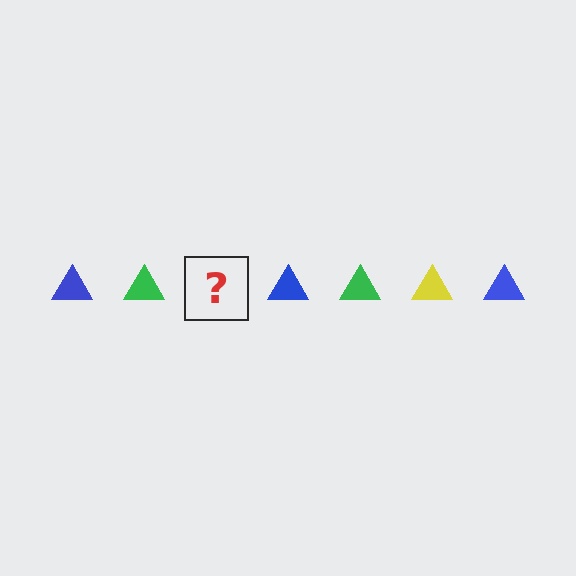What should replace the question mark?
The question mark should be replaced with a yellow triangle.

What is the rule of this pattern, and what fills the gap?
The rule is that the pattern cycles through blue, green, yellow triangles. The gap should be filled with a yellow triangle.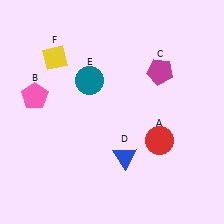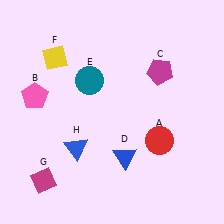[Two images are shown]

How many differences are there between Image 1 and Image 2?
There are 2 differences between the two images.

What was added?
A magenta diamond (G), a blue triangle (H) were added in Image 2.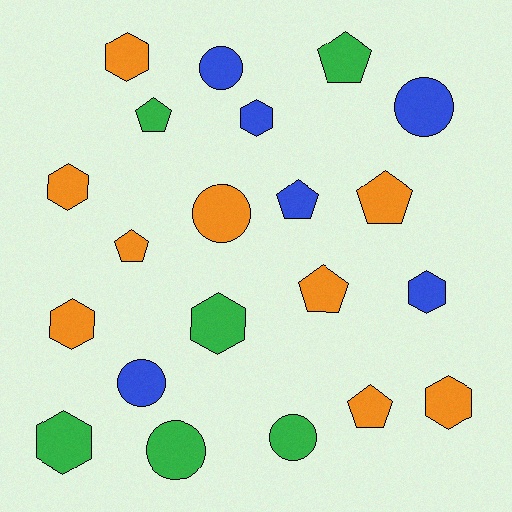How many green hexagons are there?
There are 2 green hexagons.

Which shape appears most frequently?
Hexagon, with 8 objects.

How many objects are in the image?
There are 21 objects.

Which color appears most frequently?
Orange, with 9 objects.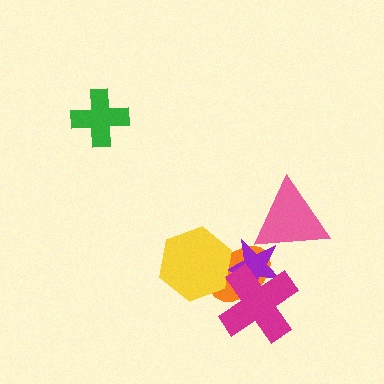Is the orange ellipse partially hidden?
Yes, it is partially covered by another shape.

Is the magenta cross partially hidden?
No, no other shape covers it.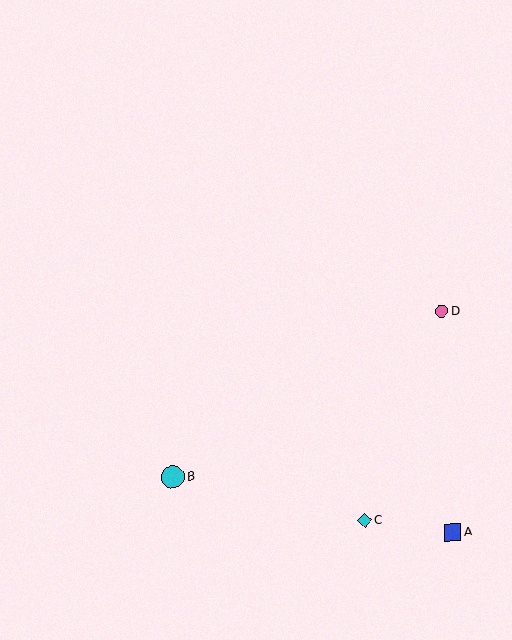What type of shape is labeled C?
Shape C is a cyan diamond.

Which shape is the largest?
The cyan circle (labeled B) is the largest.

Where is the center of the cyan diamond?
The center of the cyan diamond is at (365, 520).